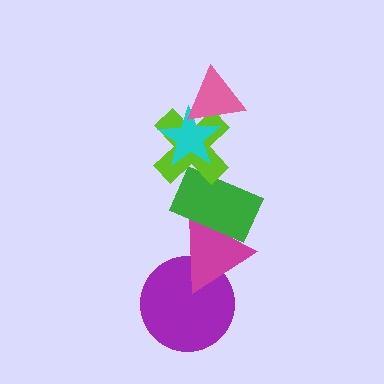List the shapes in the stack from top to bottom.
From top to bottom: the pink triangle, the cyan star, the lime cross, the green rectangle, the magenta triangle, the purple circle.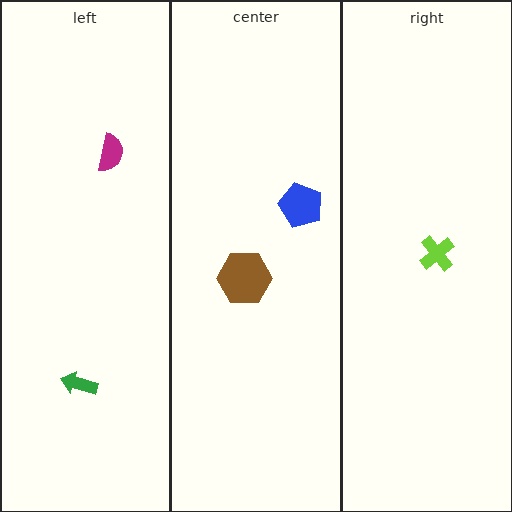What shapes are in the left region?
The magenta semicircle, the green arrow.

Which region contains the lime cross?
The right region.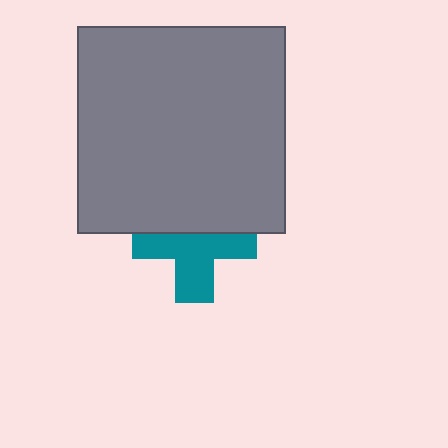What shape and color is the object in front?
The object in front is a gray square.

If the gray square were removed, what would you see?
You would see the complete teal cross.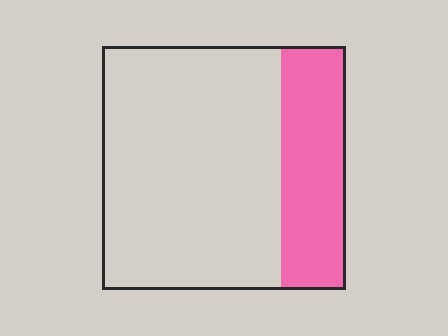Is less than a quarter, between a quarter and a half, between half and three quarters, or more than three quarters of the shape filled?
Between a quarter and a half.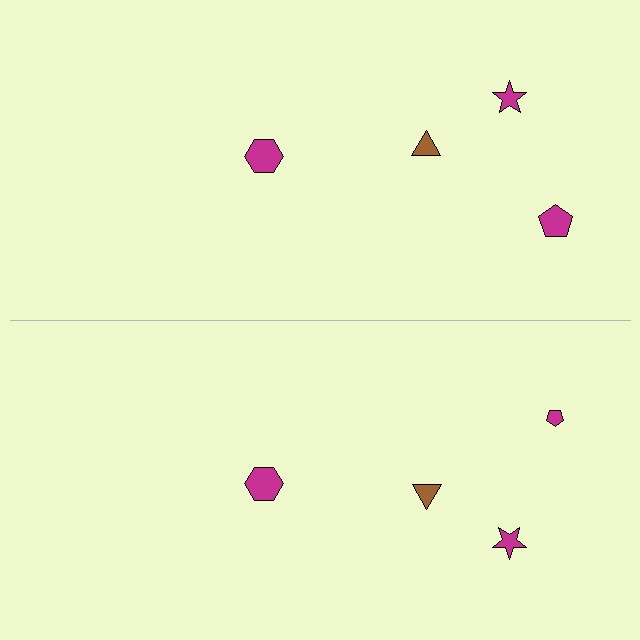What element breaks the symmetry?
The magenta pentagon on the bottom side has a different size than its mirror counterpart.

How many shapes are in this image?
There are 8 shapes in this image.